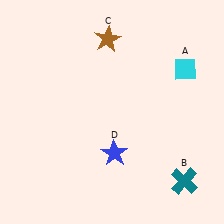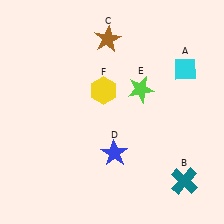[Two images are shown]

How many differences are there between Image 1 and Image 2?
There are 2 differences between the two images.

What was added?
A lime star (E), a yellow hexagon (F) were added in Image 2.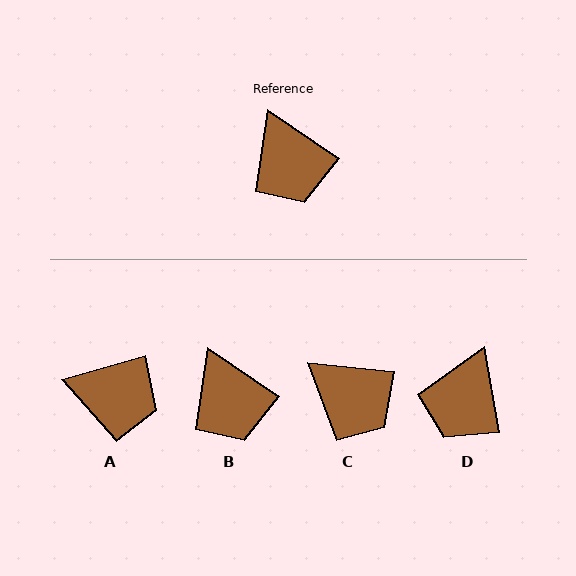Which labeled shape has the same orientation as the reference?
B.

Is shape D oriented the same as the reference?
No, it is off by about 46 degrees.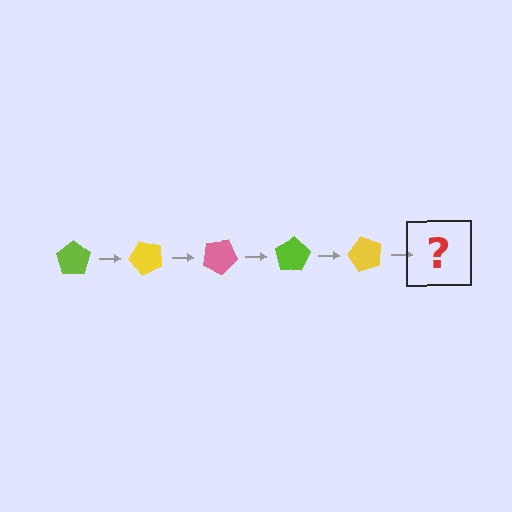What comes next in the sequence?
The next element should be a pink pentagon, rotated 250 degrees from the start.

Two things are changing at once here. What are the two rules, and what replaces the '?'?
The two rules are that it rotates 50 degrees each step and the color cycles through lime, yellow, and pink. The '?' should be a pink pentagon, rotated 250 degrees from the start.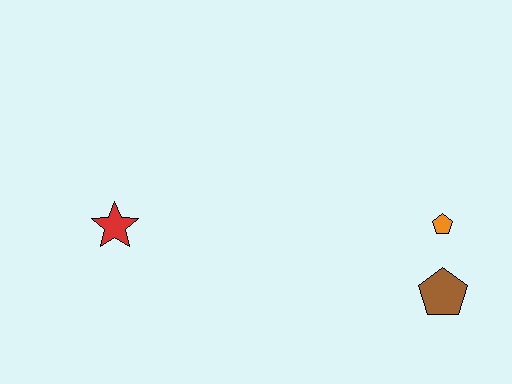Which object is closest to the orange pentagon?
The brown pentagon is closest to the orange pentagon.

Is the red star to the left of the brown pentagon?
Yes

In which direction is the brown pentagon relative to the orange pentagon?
The brown pentagon is below the orange pentagon.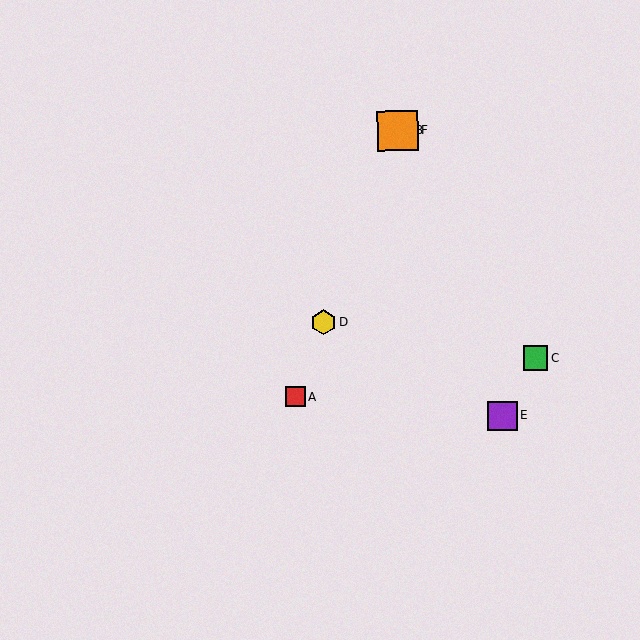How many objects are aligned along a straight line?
4 objects (A, B, D, F) are aligned along a straight line.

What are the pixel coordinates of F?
Object F is at (397, 131).